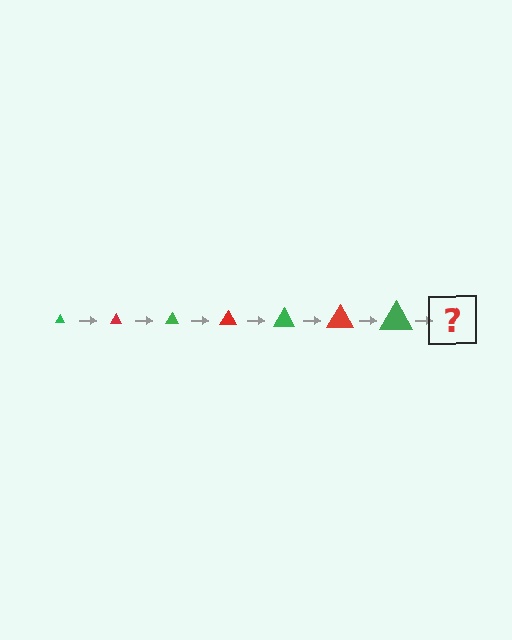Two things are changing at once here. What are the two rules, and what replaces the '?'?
The two rules are that the triangle grows larger each step and the color cycles through green and red. The '?' should be a red triangle, larger than the previous one.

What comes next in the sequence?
The next element should be a red triangle, larger than the previous one.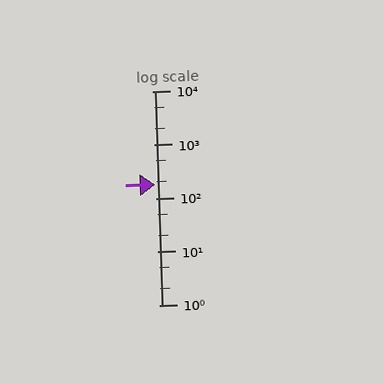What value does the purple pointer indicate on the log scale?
The pointer indicates approximately 180.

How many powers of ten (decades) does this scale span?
The scale spans 4 decades, from 1 to 10000.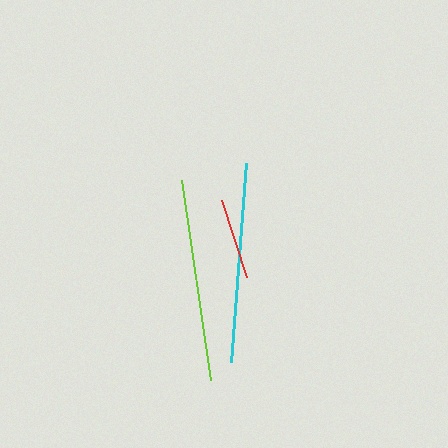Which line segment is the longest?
The lime line is the longest at approximately 202 pixels.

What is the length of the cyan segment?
The cyan segment is approximately 200 pixels long.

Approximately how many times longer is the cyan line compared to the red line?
The cyan line is approximately 2.5 times the length of the red line.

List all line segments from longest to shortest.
From longest to shortest: lime, cyan, red.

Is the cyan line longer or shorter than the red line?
The cyan line is longer than the red line.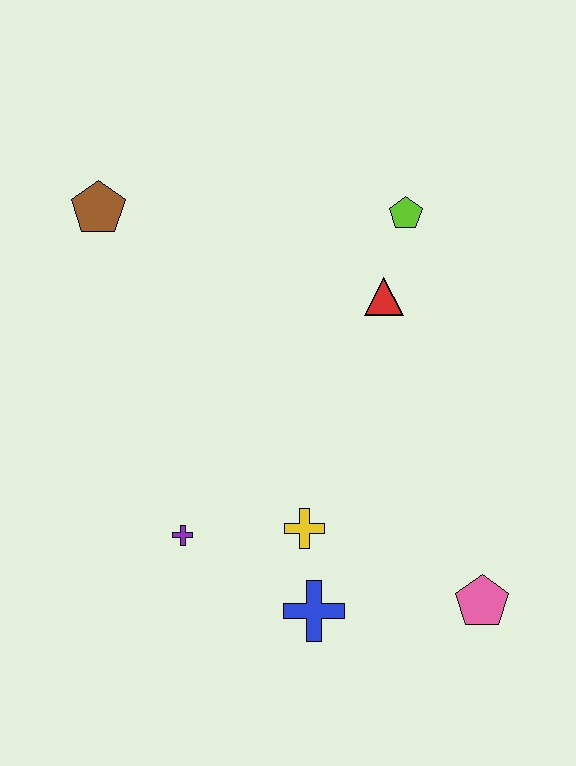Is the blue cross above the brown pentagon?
No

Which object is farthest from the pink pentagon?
The brown pentagon is farthest from the pink pentagon.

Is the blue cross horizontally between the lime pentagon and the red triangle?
No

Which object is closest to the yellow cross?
The blue cross is closest to the yellow cross.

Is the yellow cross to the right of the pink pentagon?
No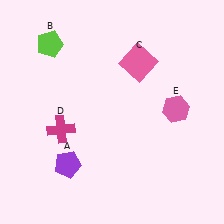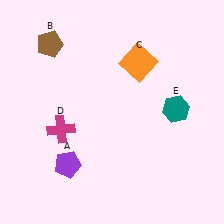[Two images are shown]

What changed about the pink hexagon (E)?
In Image 1, E is pink. In Image 2, it changed to teal.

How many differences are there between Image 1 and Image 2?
There are 3 differences between the two images.